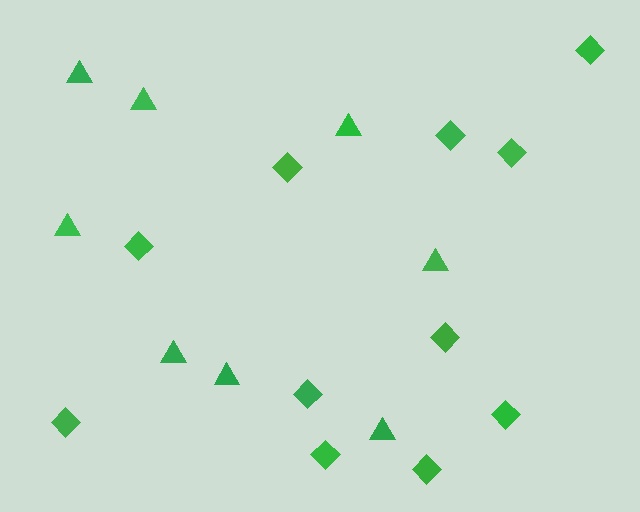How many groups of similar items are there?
There are 2 groups: one group of triangles (8) and one group of diamonds (11).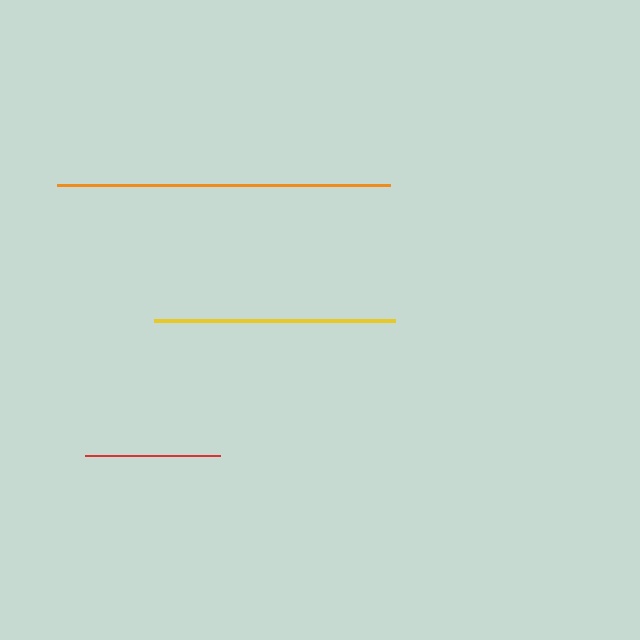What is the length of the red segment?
The red segment is approximately 135 pixels long.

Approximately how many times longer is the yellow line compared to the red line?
The yellow line is approximately 1.8 times the length of the red line.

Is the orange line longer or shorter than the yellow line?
The orange line is longer than the yellow line.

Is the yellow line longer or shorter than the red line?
The yellow line is longer than the red line.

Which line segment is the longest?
The orange line is the longest at approximately 333 pixels.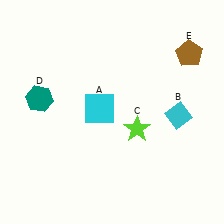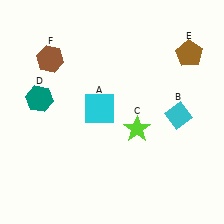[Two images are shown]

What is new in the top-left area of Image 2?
A brown hexagon (F) was added in the top-left area of Image 2.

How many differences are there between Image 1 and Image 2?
There is 1 difference between the two images.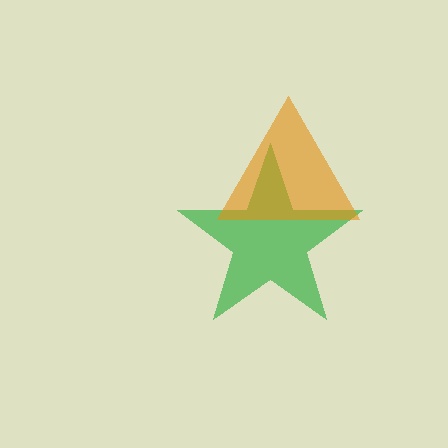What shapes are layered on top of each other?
The layered shapes are: a green star, an orange triangle.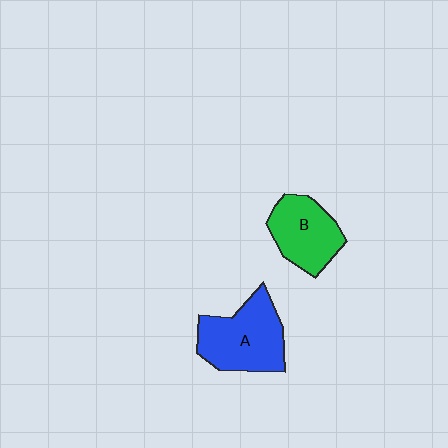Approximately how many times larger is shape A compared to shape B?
Approximately 1.3 times.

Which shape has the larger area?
Shape A (blue).